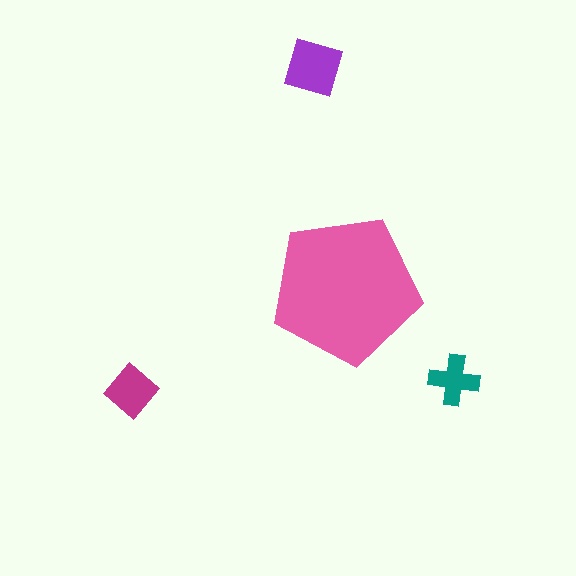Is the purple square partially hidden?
No, the purple square is fully visible.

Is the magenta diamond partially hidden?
No, the magenta diamond is fully visible.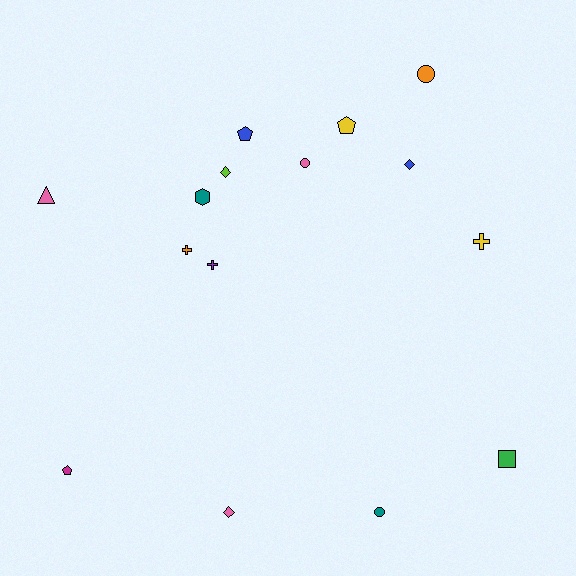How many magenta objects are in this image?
There is 1 magenta object.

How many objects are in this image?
There are 15 objects.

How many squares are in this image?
There is 1 square.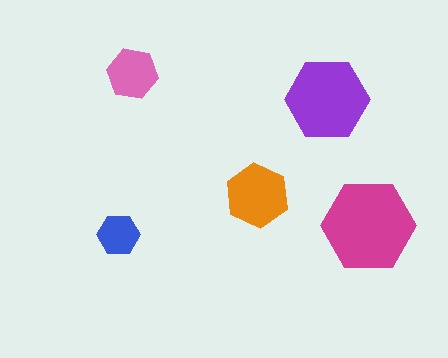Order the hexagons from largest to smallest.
the magenta one, the purple one, the orange one, the pink one, the blue one.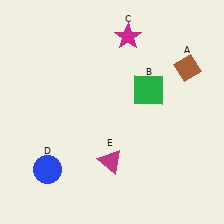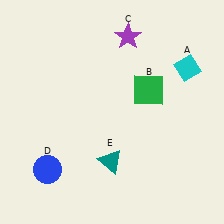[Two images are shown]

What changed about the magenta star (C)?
In Image 1, C is magenta. In Image 2, it changed to purple.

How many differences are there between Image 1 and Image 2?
There are 3 differences between the two images.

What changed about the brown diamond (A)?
In Image 1, A is brown. In Image 2, it changed to cyan.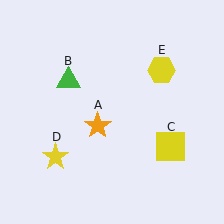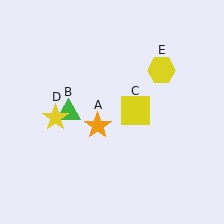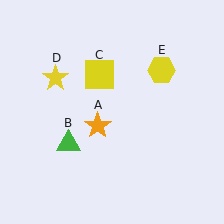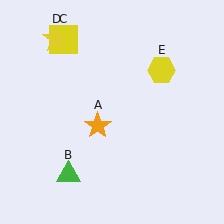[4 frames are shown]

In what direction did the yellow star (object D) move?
The yellow star (object D) moved up.